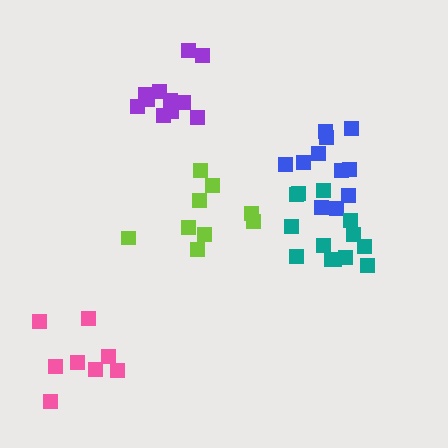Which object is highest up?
The purple cluster is topmost.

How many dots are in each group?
Group 1: 13 dots, Group 2: 9 dots, Group 3: 8 dots, Group 4: 11 dots, Group 5: 13 dots (54 total).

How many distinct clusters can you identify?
There are 5 distinct clusters.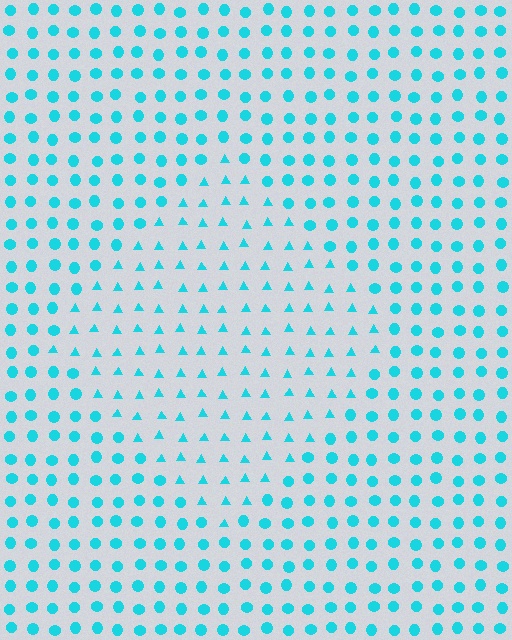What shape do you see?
I see a diamond.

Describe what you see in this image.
The image is filled with small cyan elements arranged in a uniform grid. A diamond-shaped region contains triangles, while the surrounding area contains circles. The boundary is defined purely by the change in element shape.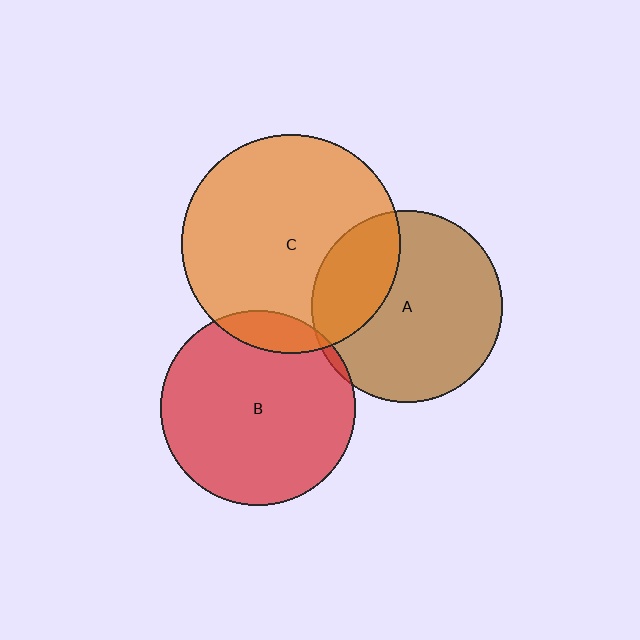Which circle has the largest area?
Circle C (orange).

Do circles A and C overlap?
Yes.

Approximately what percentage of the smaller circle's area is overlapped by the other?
Approximately 30%.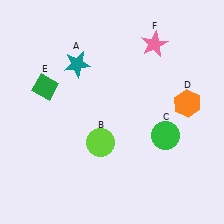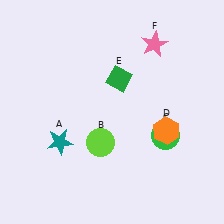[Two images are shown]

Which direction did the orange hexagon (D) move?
The orange hexagon (D) moved down.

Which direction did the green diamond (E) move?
The green diamond (E) moved right.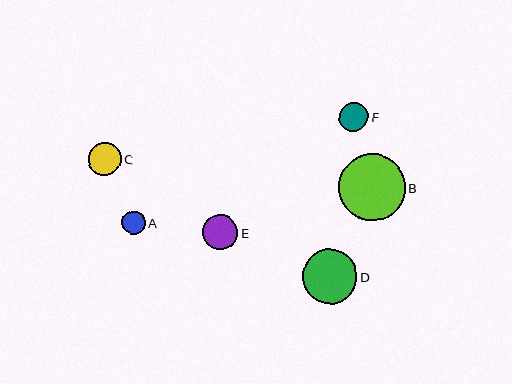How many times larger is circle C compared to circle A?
Circle C is approximately 1.4 times the size of circle A.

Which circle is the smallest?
Circle A is the smallest with a size of approximately 23 pixels.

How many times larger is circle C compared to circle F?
Circle C is approximately 1.1 times the size of circle F.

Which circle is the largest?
Circle B is the largest with a size of approximately 67 pixels.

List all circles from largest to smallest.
From largest to smallest: B, D, E, C, F, A.